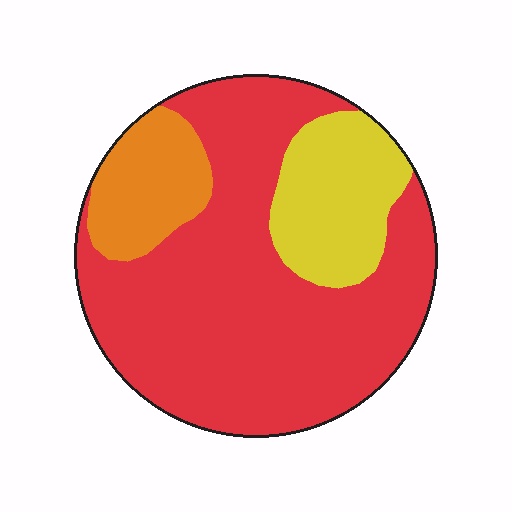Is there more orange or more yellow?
Yellow.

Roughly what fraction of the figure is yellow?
Yellow takes up less than a quarter of the figure.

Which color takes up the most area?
Red, at roughly 70%.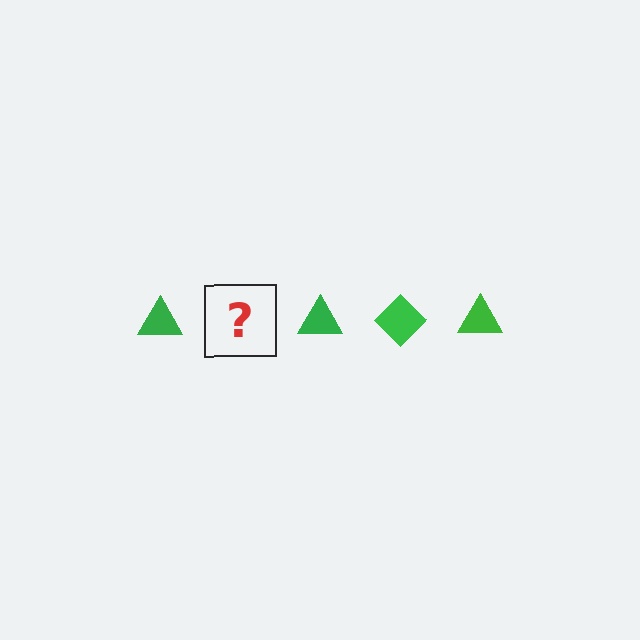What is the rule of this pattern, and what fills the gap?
The rule is that the pattern cycles through triangle, diamond shapes in green. The gap should be filled with a green diamond.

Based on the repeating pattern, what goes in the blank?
The blank should be a green diamond.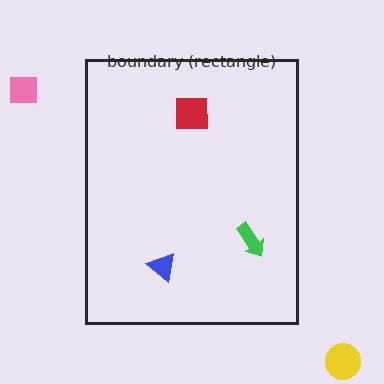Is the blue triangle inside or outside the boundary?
Inside.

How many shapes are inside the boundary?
3 inside, 2 outside.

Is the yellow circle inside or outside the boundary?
Outside.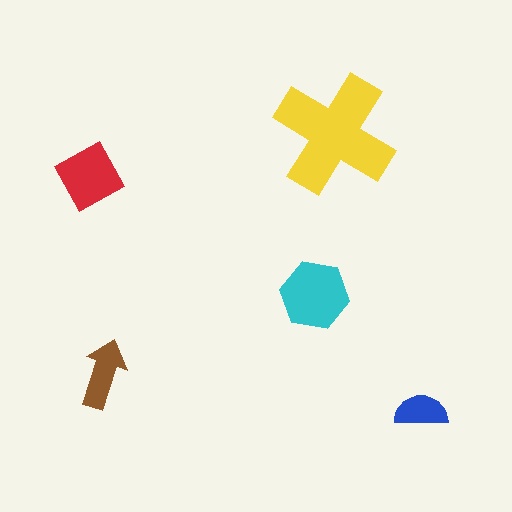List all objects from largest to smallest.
The yellow cross, the cyan hexagon, the red diamond, the brown arrow, the blue semicircle.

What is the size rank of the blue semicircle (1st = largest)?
5th.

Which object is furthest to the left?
The red diamond is leftmost.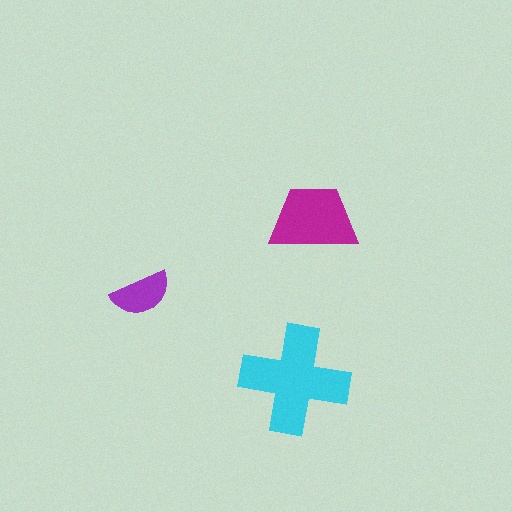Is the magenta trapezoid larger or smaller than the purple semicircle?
Larger.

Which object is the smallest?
The purple semicircle.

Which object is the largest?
The cyan cross.